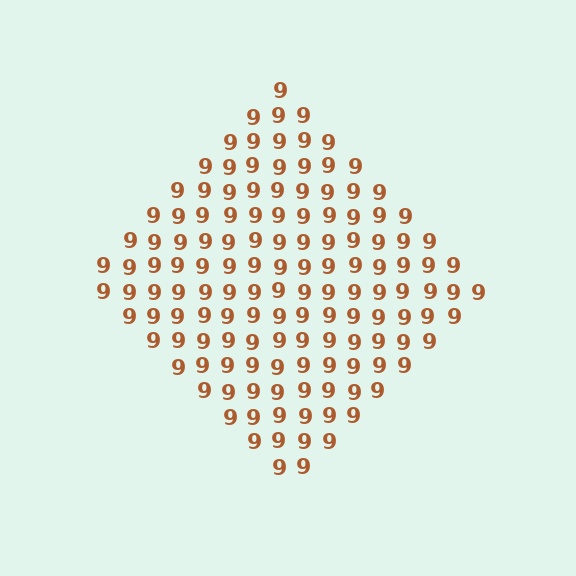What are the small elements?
The small elements are digit 9's.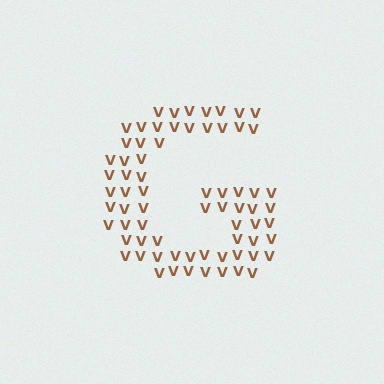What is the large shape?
The large shape is the letter G.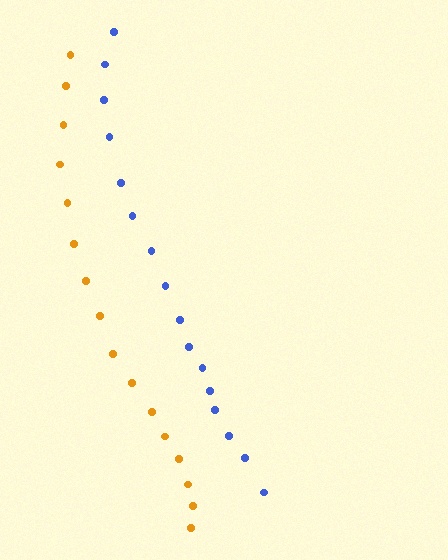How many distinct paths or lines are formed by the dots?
There are 2 distinct paths.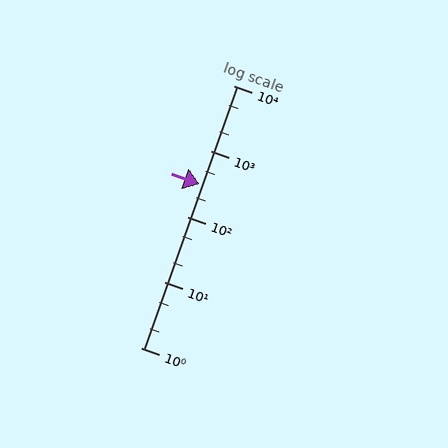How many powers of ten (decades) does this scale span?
The scale spans 4 decades, from 1 to 10000.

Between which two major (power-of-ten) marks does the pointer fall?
The pointer is between 100 and 1000.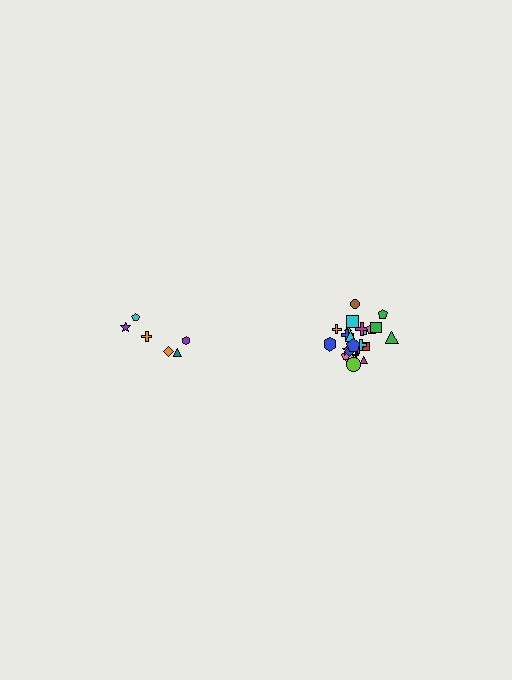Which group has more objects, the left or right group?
The right group.